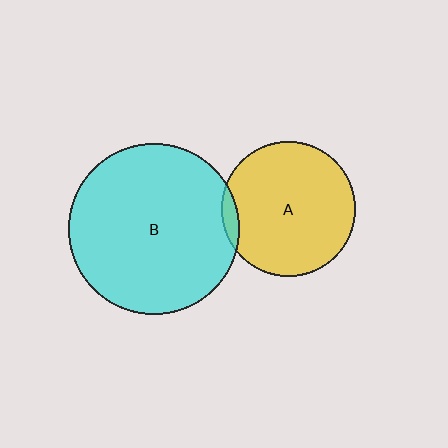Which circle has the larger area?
Circle B (cyan).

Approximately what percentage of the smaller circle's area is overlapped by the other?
Approximately 5%.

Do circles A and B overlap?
Yes.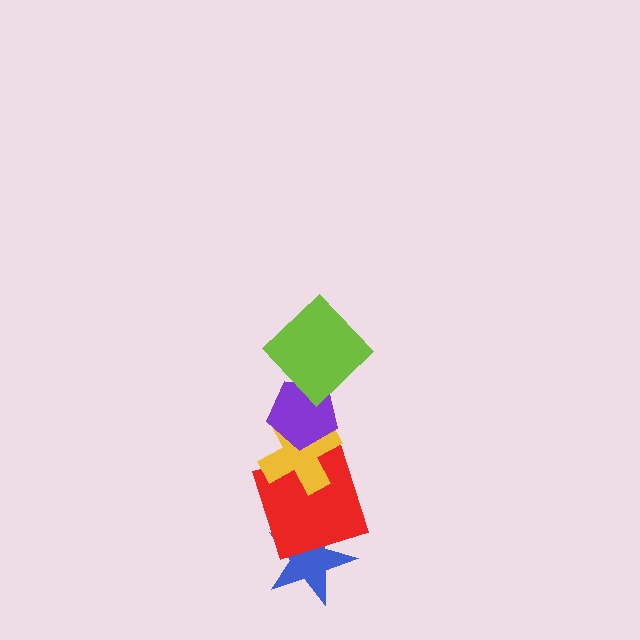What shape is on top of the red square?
The yellow cross is on top of the red square.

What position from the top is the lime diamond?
The lime diamond is 1st from the top.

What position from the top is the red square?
The red square is 4th from the top.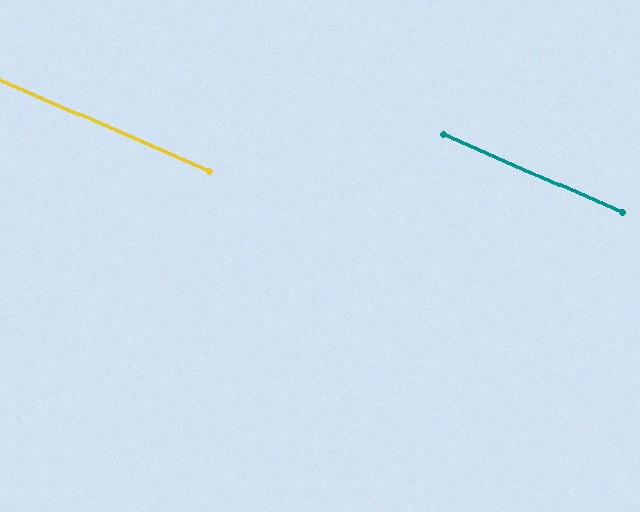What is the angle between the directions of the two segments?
Approximately 0 degrees.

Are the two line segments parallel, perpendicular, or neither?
Parallel — their directions differ by only 0.3°.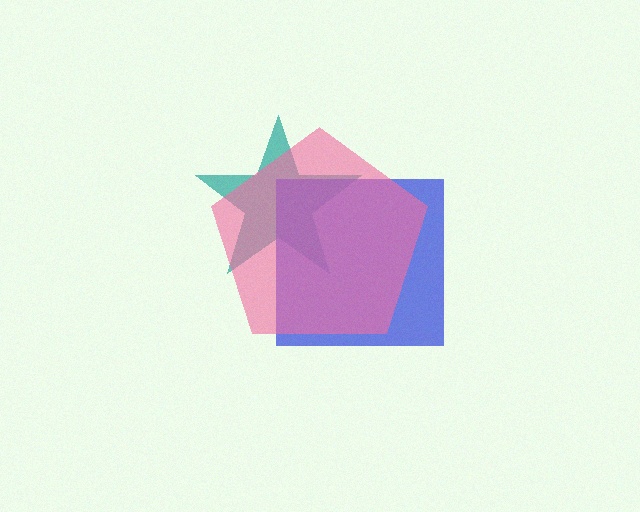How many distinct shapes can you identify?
There are 3 distinct shapes: a teal star, a blue square, a pink pentagon.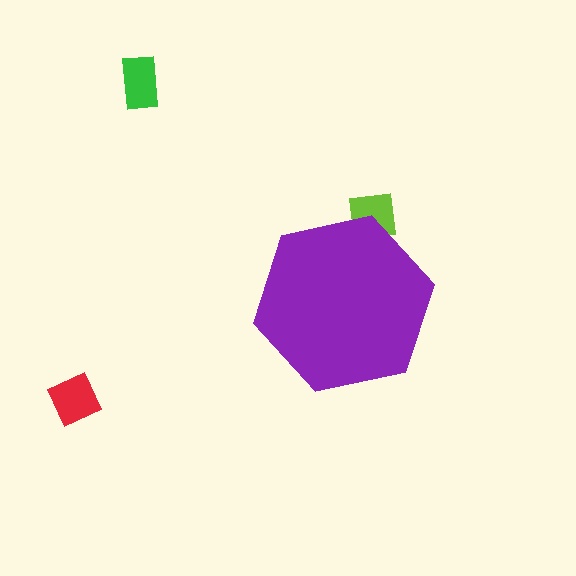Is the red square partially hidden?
No, the red square is fully visible.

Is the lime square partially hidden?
Yes, the lime square is partially hidden behind the purple hexagon.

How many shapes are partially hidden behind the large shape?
1 shape is partially hidden.